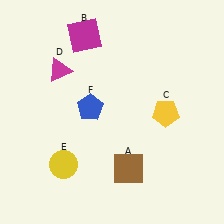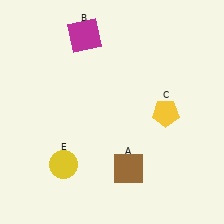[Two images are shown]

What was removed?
The blue pentagon (F), the magenta triangle (D) were removed in Image 2.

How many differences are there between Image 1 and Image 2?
There are 2 differences between the two images.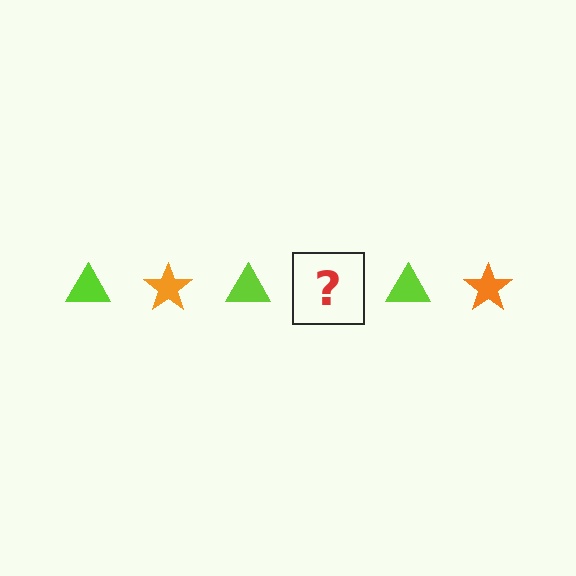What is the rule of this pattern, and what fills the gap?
The rule is that the pattern alternates between lime triangle and orange star. The gap should be filled with an orange star.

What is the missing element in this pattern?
The missing element is an orange star.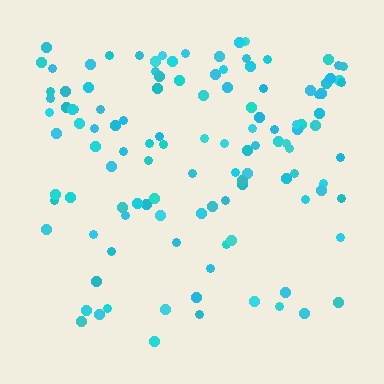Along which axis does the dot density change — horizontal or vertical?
Vertical.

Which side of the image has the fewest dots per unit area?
The bottom.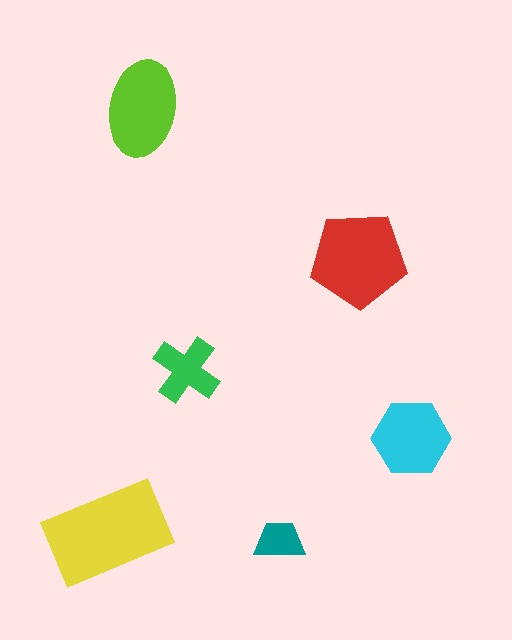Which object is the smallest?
The teal trapezoid.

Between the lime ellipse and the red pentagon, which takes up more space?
The red pentagon.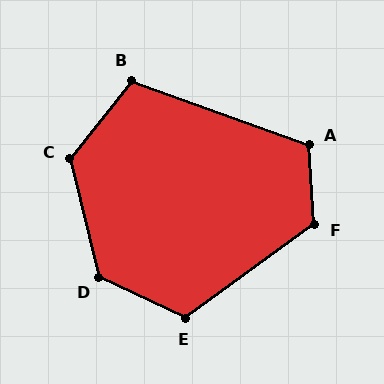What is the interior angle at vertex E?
Approximately 119 degrees (obtuse).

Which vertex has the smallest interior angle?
B, at approximately 109 degrees.